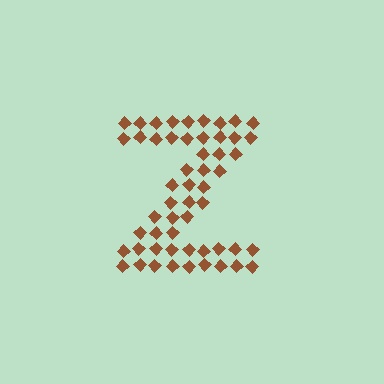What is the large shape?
The large shape is the letter Z.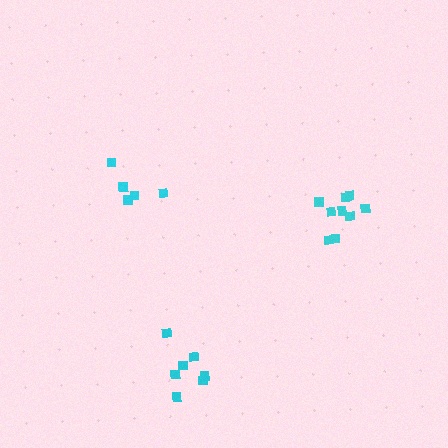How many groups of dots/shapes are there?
There are 3 groups.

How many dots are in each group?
Group 1: 5 dots, Group 2: 7 dots, Group 3: 9 dots (21 total).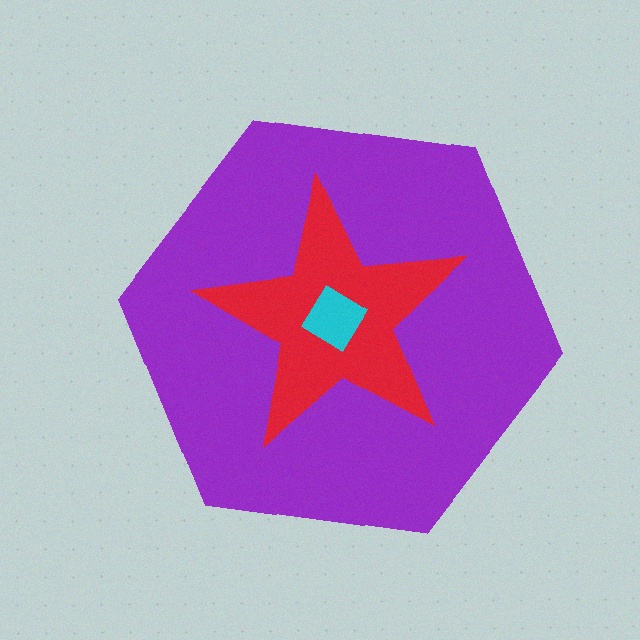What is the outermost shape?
The purple hexagon.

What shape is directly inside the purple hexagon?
The red star.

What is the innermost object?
The cyan diamond.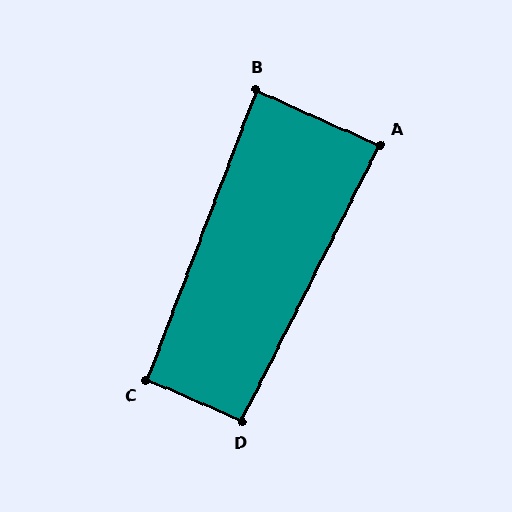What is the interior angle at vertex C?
Approximately 92 degrees (approximately right).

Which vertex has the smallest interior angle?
B, at approximately 87 degrees.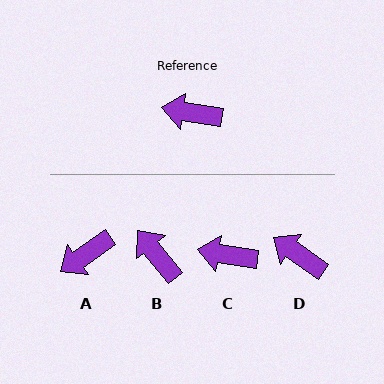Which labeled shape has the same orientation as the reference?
C.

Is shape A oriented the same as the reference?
No, it is off by about 43 degrees.